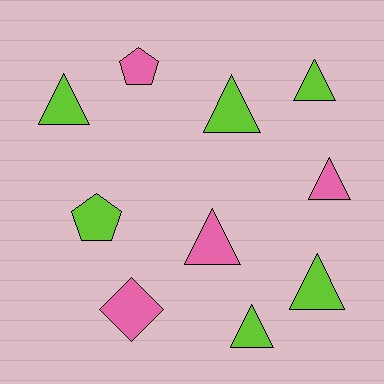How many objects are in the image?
There are 10 objects.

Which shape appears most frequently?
Triangle, with 7 objects.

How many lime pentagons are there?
There is 1 lime pentagon.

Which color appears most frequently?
Lime, with 6 objects.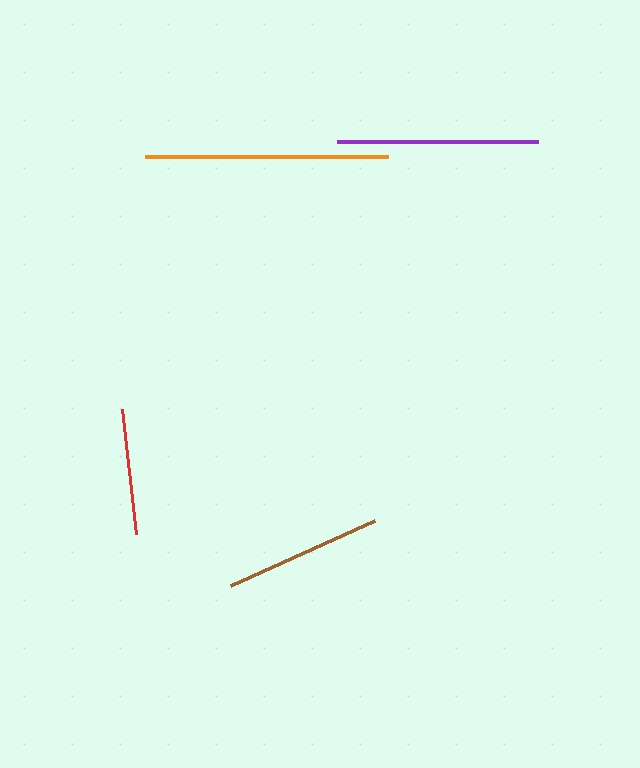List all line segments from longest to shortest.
From longest to shortest: orange, purple, brown, red.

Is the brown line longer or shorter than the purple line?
The purple line is longer than the brown line.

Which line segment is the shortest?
The red line is the shortest at approximately 125 pixels.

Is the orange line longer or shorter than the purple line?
The orange line is longer than the purple line.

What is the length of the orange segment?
The orange segment is approximately 243 pixels long.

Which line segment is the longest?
The orange line is the longest at approximately 243 pixels.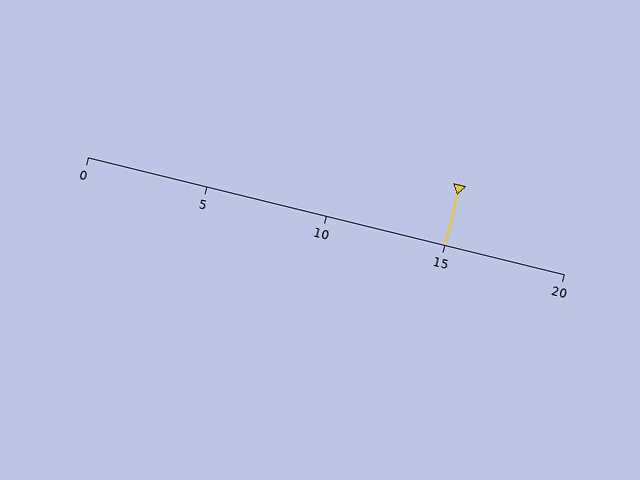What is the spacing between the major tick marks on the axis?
The major ticks are spaced 5 apart.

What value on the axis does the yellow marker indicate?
The marker indicates approximately 15.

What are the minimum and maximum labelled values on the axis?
The axis runs from 0 to 20.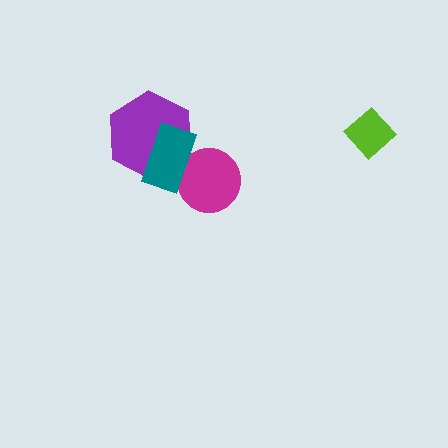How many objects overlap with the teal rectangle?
2 objects overlap with the teal rectangle.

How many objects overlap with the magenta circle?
1 object overlaps with the magenta circle.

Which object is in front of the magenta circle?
The teal rectangle is in front of the magenta circle.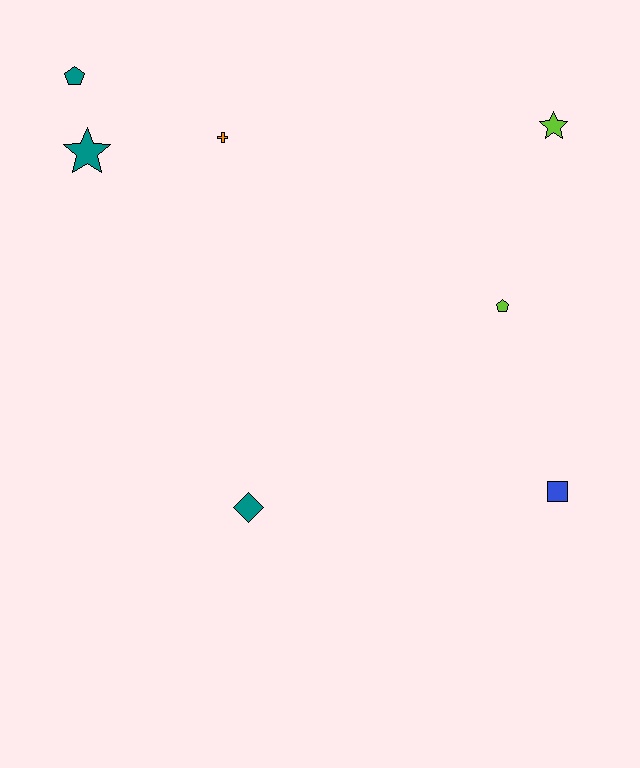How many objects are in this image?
There are 7 objects.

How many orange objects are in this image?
There is 1 orange object.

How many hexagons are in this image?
There are no hexagons.